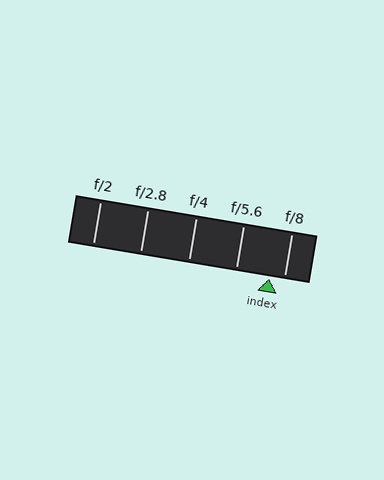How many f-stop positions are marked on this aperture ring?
There are 5 f-stop positions marked.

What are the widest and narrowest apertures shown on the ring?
The widest aperture shown is f/2 and the narrowest is f/8.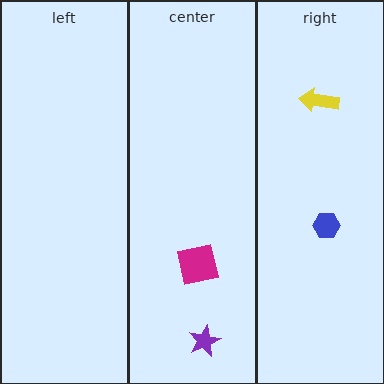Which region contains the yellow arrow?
The right region.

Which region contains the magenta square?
The center region.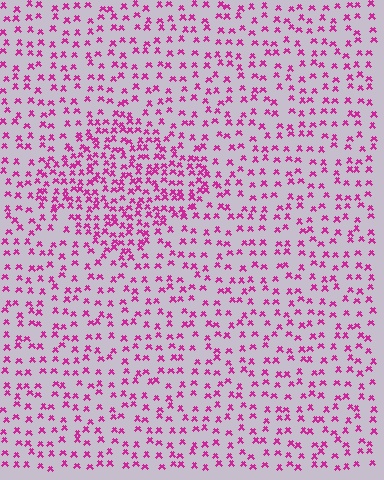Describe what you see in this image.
The image contains small magenta elements arranged at two different densities. A diamond-shaped region is visible where the elements are more densely packed than the surrounding area.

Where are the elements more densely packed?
The elements are more densely packed inside the diamond boundary.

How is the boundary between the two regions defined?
The boundary is defined by a change in element density (approximately 1.9x ratio). All elements are the same color, size, and shape.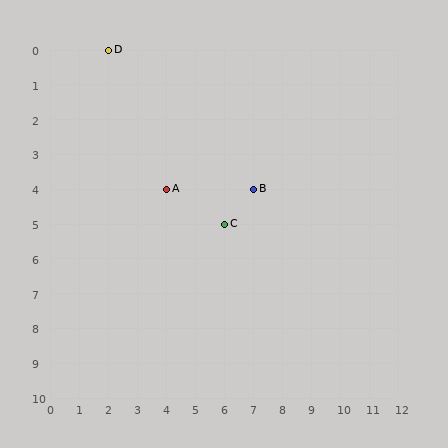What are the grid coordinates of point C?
Point C is at grid coordinates (6, 5).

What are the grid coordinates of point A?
Point A is at grid coordinates (4, 4).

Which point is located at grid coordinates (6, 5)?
Point C is at (6, 5).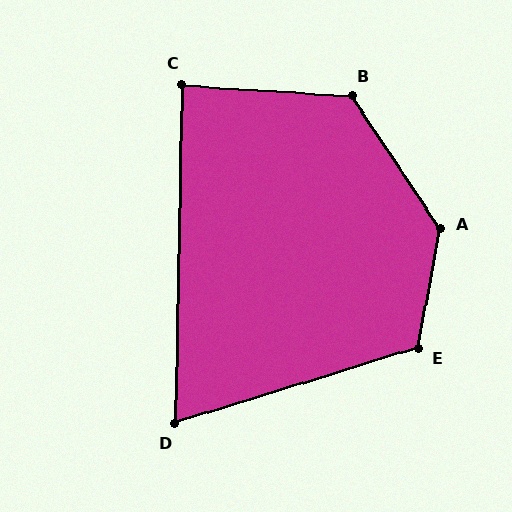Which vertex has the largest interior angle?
A, at approximately 136 degrees.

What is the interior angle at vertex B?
Approximately 128 degrees (obtuse).